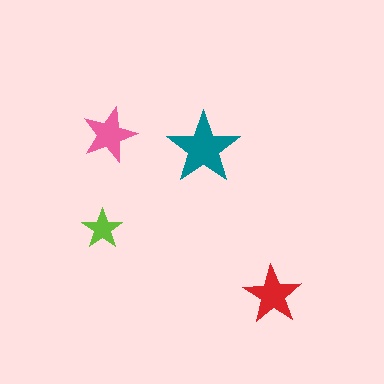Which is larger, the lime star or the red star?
The red one.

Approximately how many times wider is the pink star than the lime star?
About 1.5 times wider.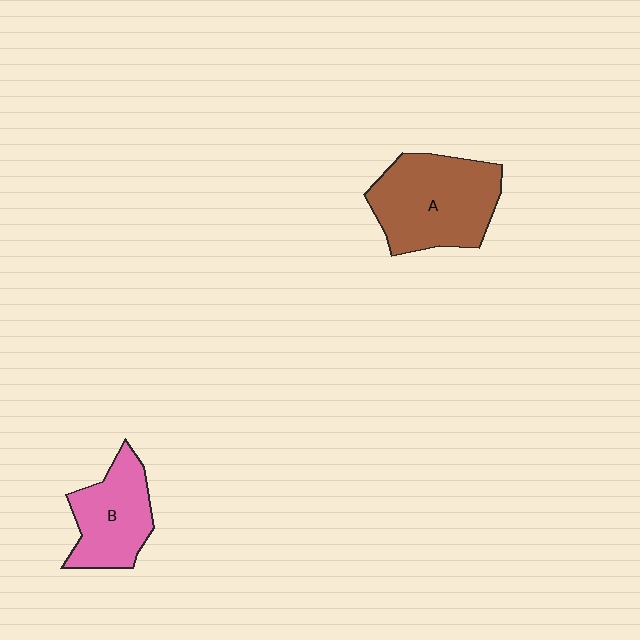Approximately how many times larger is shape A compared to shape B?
Approximately 1.4 times.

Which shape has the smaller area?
Shape B (pink).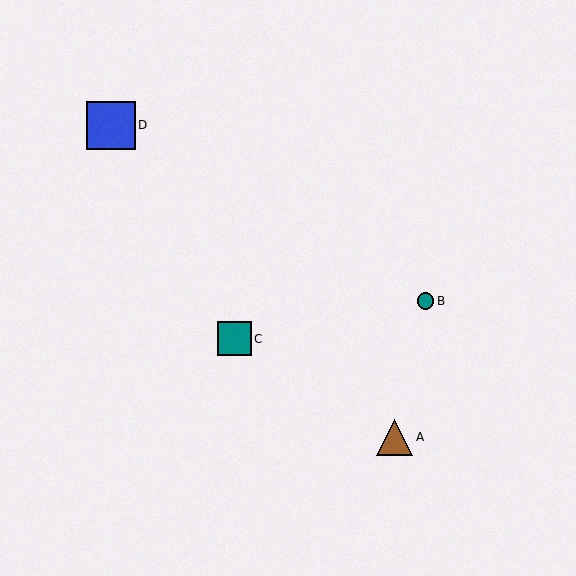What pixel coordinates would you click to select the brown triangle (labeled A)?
Click at (395, 437) to select the brown triangle A.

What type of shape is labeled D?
Shape D is a blue square.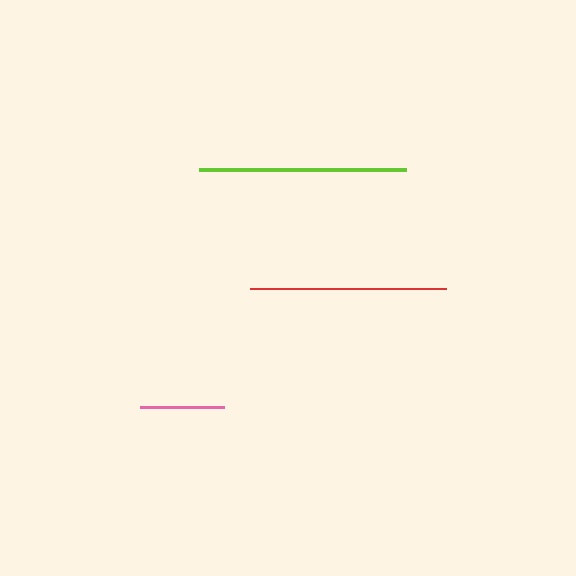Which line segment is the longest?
The lime line is the longest at approximately 207 pixels.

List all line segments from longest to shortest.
From longest to shortest: lime, red, pink.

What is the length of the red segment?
The red segment is approximately 195 pixels long.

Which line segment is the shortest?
The pink line is the shortest at approximately 83 pixels.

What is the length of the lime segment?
The lime segment is approximately 207 pixels long.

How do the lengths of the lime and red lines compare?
The lime and red lines are approximately the same length.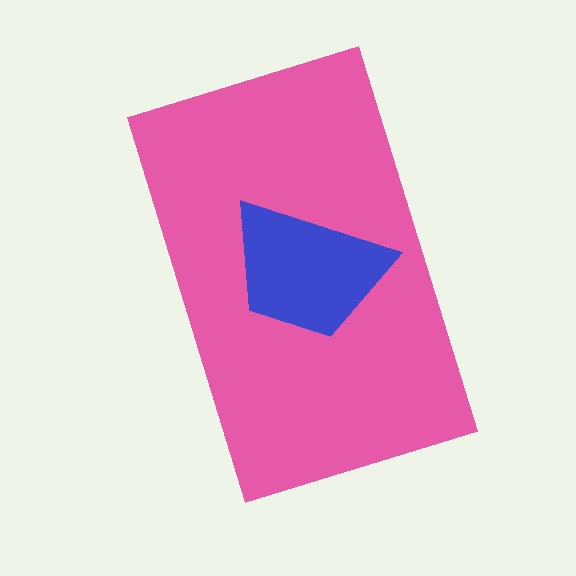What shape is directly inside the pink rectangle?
The blue trapezoid.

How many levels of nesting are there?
2.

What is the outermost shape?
The pink rectangle.